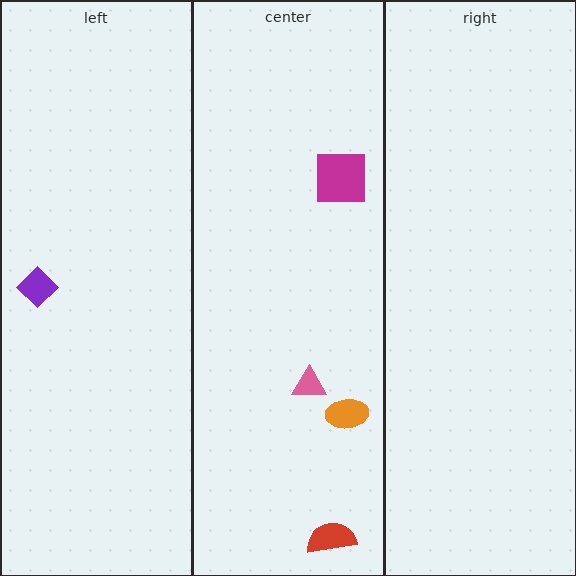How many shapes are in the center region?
4.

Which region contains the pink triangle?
The center region.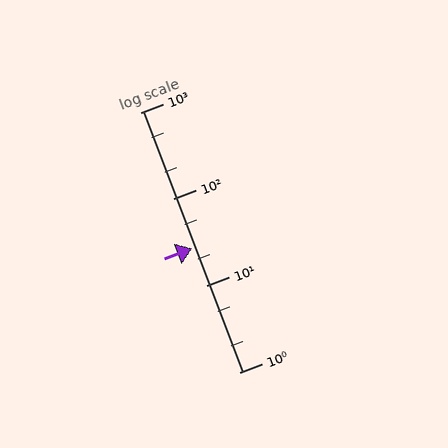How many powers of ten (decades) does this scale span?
The scale spans 3 decades, from 1 to 1000.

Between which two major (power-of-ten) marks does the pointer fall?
The pointer is between 10 and 100.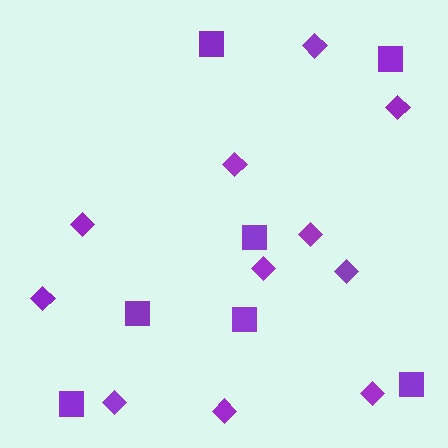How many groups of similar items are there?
There are 2 groups: one group of squares (7) and one group of diamonds (11).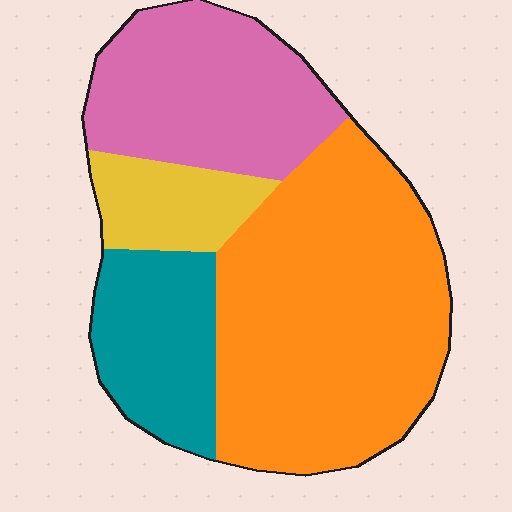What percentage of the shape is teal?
Teal covers around 15% of the shape.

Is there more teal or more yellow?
Teal.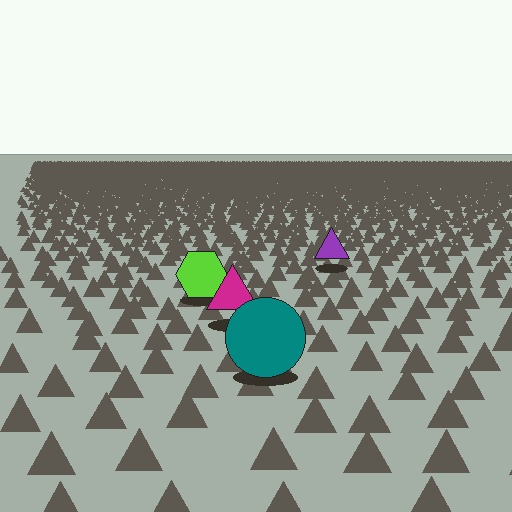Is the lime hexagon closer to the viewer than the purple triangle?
Yes. The lime hexagon is closer — you can tell from the texture gradient: the ground texture is coarser near it.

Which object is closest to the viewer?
The teal circle is closest. The texture marks near it are larger and more spread out.